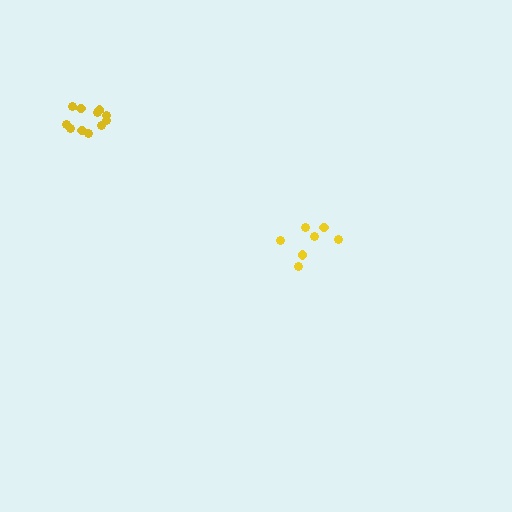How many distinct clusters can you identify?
There are 2 distinct clusters.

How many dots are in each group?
Group 1: 11 dots, Group 2: 7 dots (18 total).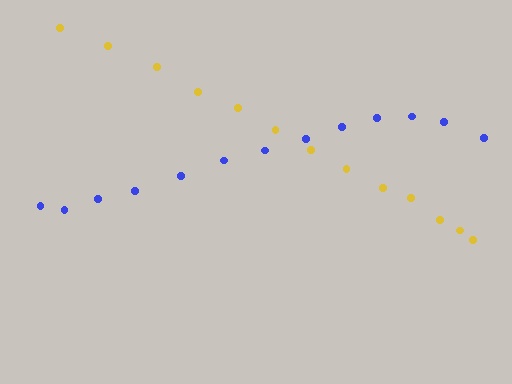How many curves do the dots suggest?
There are 2 distinct paths.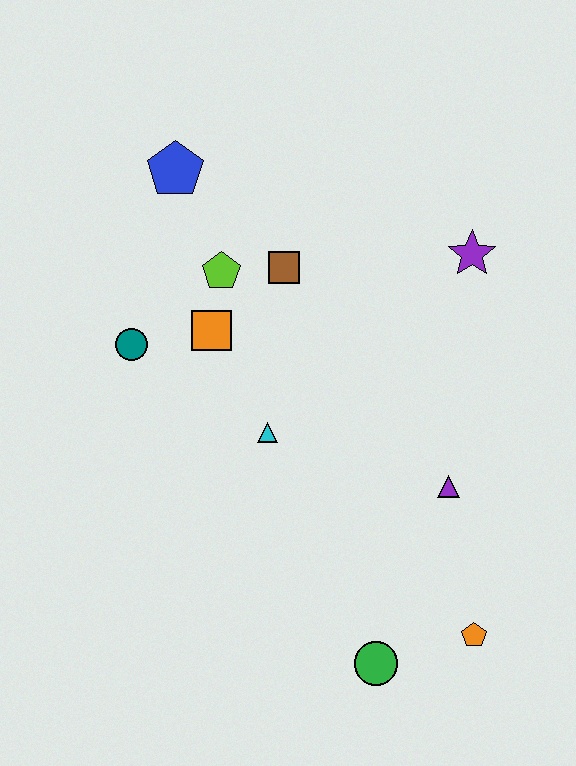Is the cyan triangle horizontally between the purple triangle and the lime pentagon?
Yes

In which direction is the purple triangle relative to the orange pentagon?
The purple triangle is above the orange pentagon.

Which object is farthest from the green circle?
The blue pentagon is farthest from the green circle.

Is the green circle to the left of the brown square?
No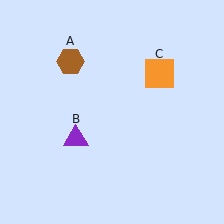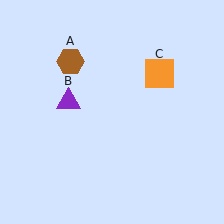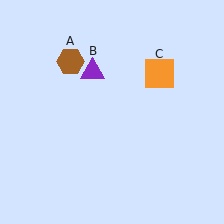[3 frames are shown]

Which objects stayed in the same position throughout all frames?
Brown hexagon (object A) and orange square (object C) remained stationary.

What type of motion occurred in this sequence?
The purple triangle (object B) rotated clockwise around the center of the scene.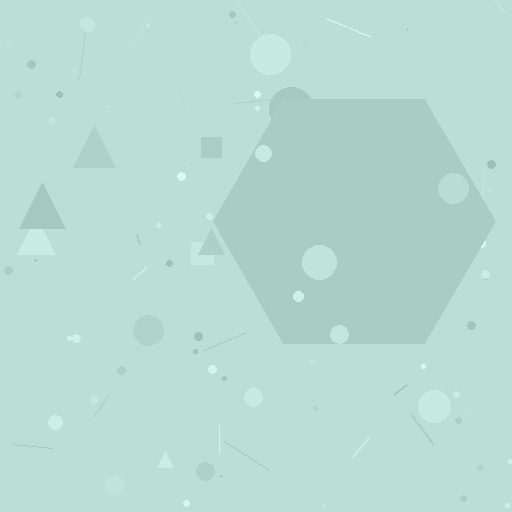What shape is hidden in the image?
A hexagon is hidden in the image.